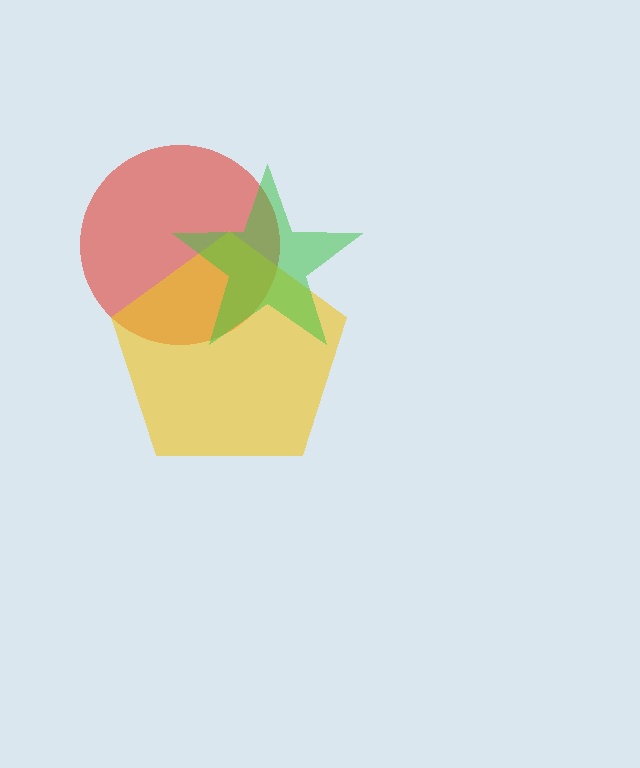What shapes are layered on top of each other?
The layered shapes are: a red circle, a yellow pentagon, a green star.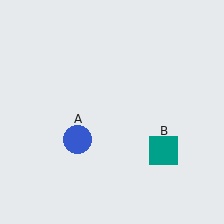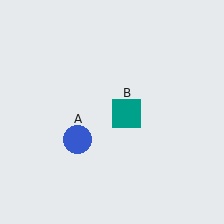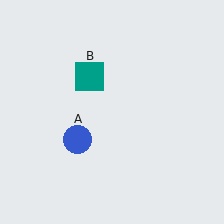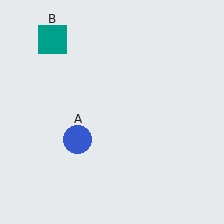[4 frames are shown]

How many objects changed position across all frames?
1 object changed position: teal square (object B).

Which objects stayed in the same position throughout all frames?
Blue circle (object A) remained stationary.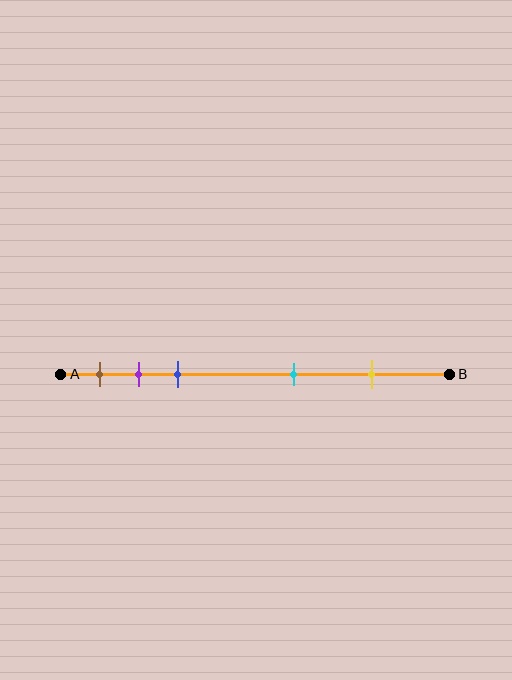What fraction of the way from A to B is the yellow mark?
The yellow mark is approximately 80% (0.8) of the way from A to B.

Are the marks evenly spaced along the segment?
No, the marks are not evenly spaced.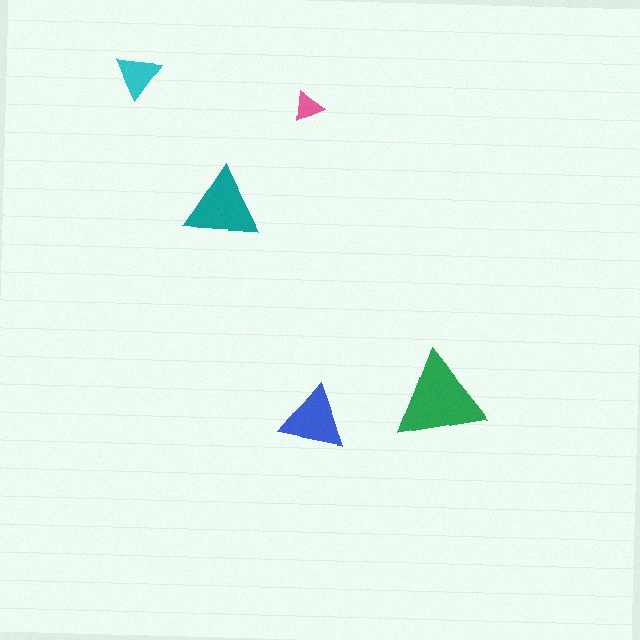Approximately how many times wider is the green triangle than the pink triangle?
About 3 times wider.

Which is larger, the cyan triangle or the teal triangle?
The teal one.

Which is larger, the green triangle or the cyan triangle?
The green one.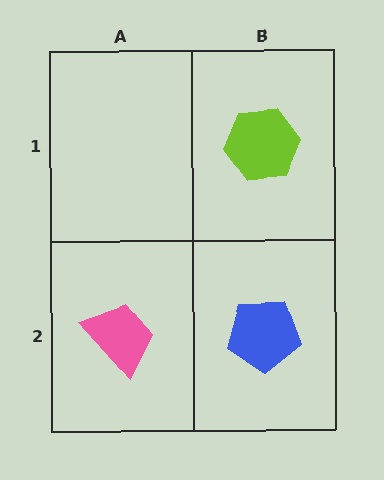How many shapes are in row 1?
1 shape.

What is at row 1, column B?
A lime hexagon.